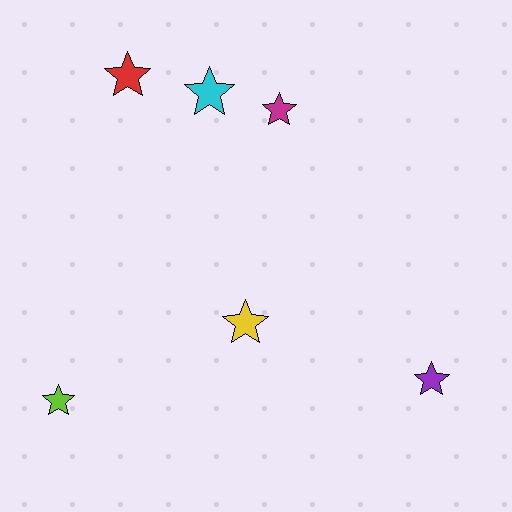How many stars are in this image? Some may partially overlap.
There are 6 stars.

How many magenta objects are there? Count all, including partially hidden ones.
There is 1 magenta object.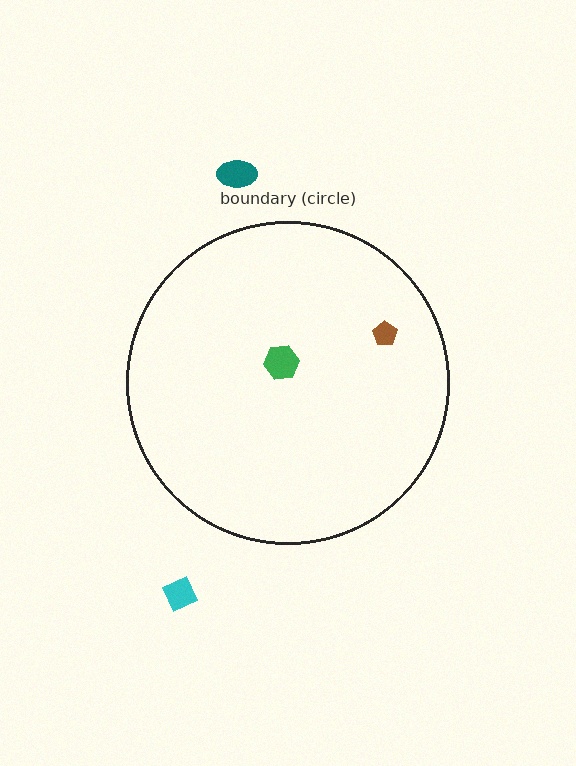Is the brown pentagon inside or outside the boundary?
Inside.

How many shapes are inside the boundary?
2 inside, 2 outside.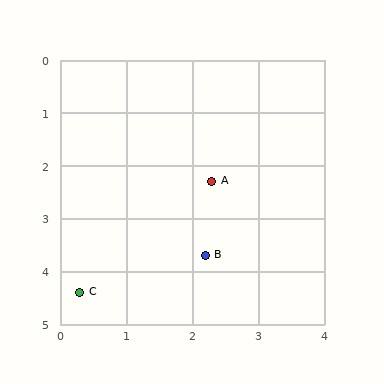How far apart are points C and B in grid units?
Points C and B are about 2.0 grid units apart.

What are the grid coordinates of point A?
Point A is at approximately (2.3, 2.3).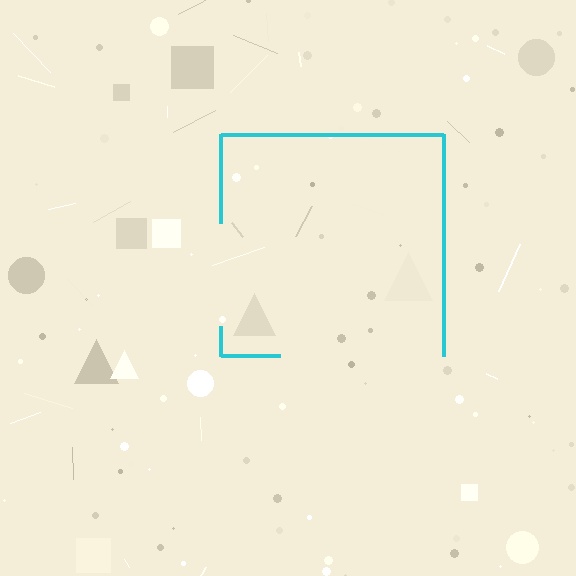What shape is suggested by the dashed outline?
The dashed outline suggests a square.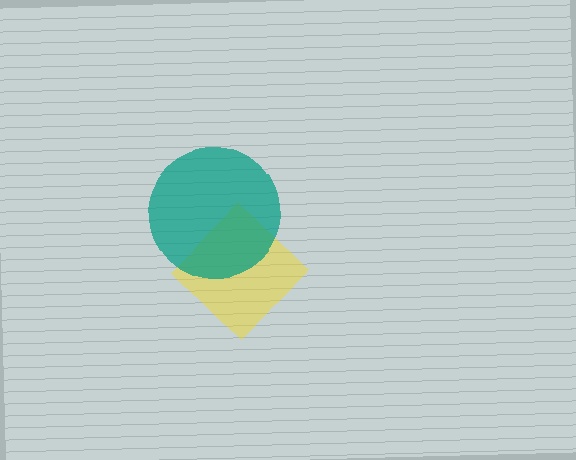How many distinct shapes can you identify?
There are 2 distinct shapes: a yellow diamond, a teal circle.